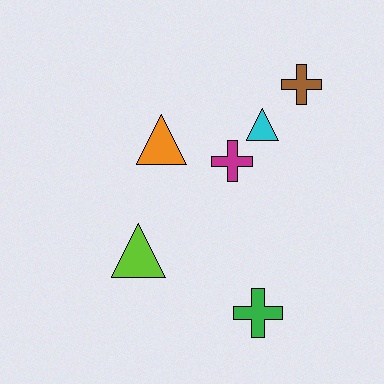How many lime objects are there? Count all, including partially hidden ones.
There is 1 lime object.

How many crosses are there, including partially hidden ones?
There are 3 crosses.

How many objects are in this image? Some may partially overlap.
There are 6 objects.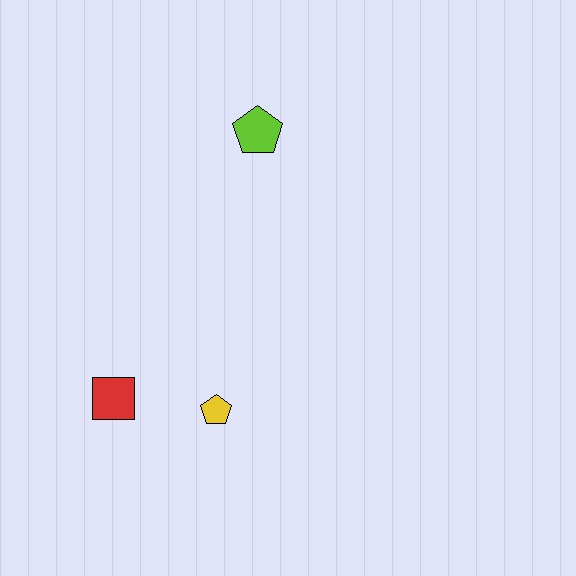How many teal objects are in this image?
There are no teal objects.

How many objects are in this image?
There are 3 objects.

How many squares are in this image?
There is 1 square.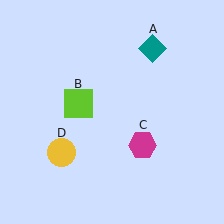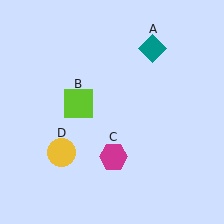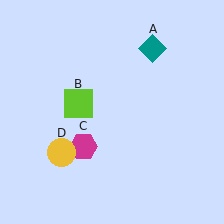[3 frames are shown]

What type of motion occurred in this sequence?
The magenta hexagon (object C) rotated clockwise around the center of the scene.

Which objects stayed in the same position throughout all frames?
Teal diamond (object A) and lime square (object B) and yellow circle (object D) remained stationary.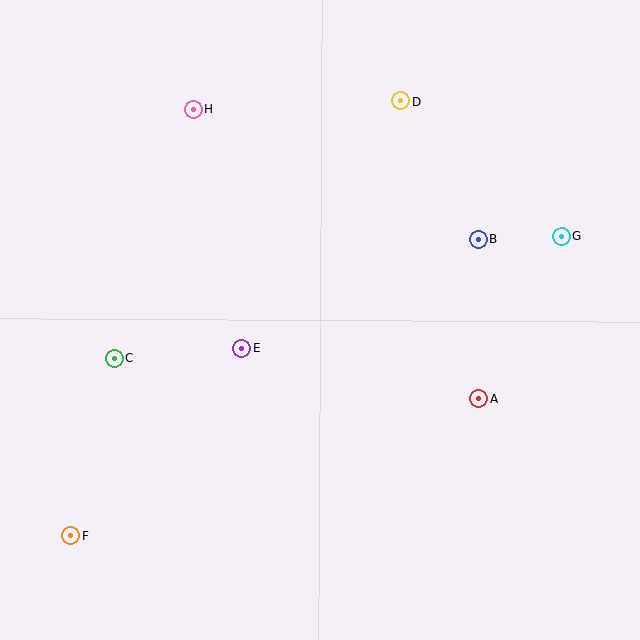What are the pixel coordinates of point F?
Point F is at (70, 535).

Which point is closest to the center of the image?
Point E at (242, 348) is closest to the center.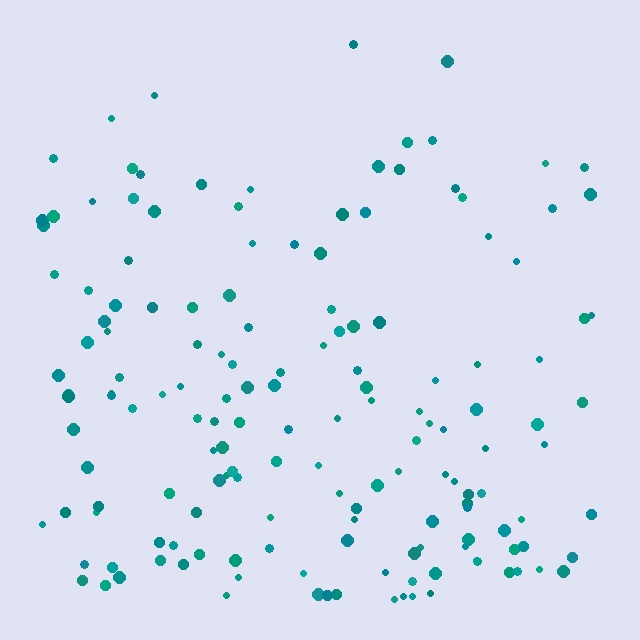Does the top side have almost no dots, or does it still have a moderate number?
Still a moderate number, just noticeably fewer than the bottom.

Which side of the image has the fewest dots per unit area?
The top.